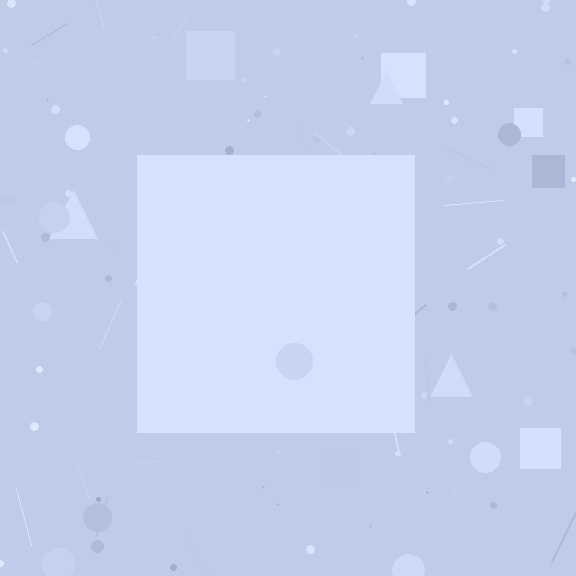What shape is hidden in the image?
A square is hidden in the image.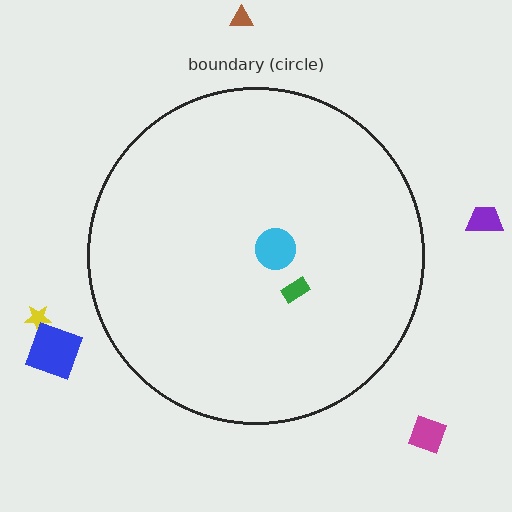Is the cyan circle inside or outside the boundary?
Inside.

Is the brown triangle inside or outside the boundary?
Outside.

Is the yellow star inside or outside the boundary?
Outside.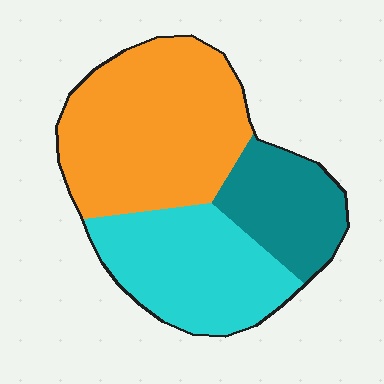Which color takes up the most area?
Orange, at roughly 45%.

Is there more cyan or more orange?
Orange.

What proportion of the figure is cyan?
Cyan covers 32% of the figure.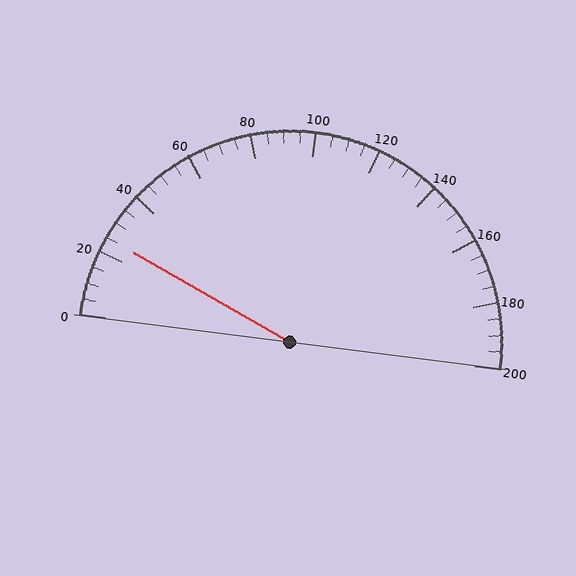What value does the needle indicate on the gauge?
The needle indicates approximately 25.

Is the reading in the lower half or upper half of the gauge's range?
The reading is in the lower half of the range (0 to 200).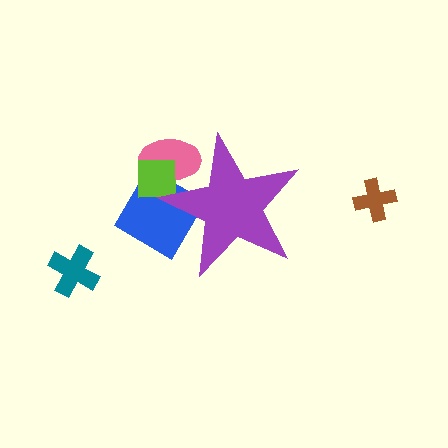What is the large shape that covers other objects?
A purple star.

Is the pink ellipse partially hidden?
Yes, the pink ellipse is partially hidden behind the purple star.